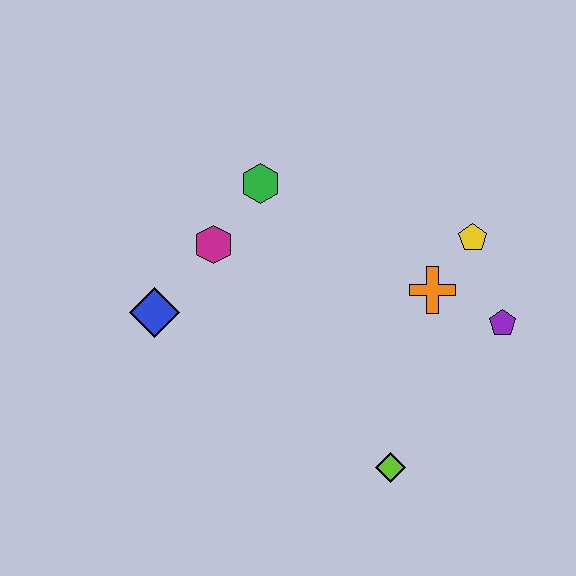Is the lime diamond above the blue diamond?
No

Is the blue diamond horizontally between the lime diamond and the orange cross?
No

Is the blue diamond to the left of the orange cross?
Yes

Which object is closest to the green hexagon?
The magenta hexagon is closest to the green hexagon.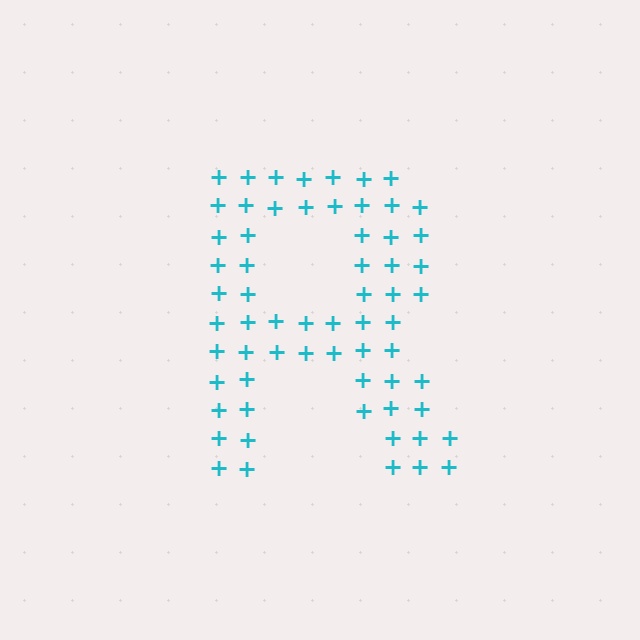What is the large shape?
The large shape is the letter R.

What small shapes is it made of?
It is made of small plus signs.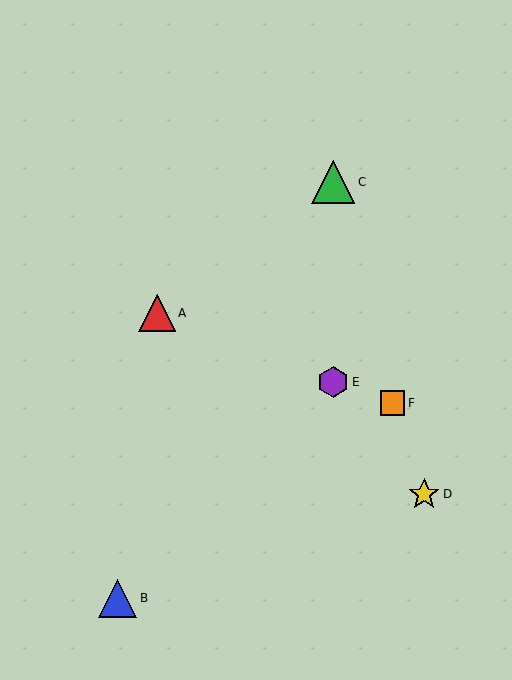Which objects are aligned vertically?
Objects C, E are aligned vertically.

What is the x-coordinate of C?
Object C is at x≈333.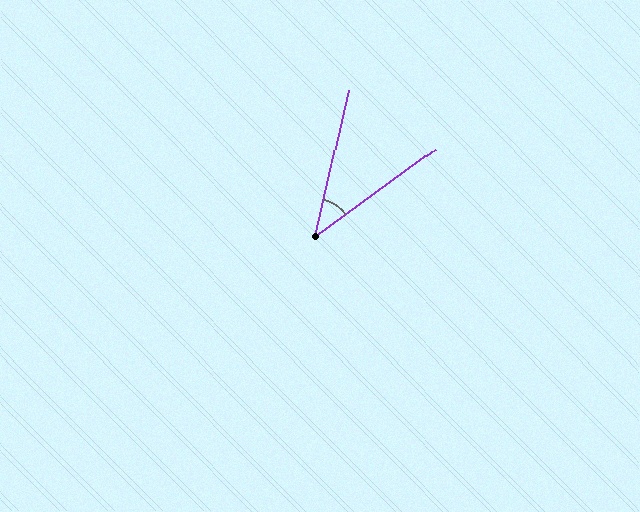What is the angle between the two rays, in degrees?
Approximately 41 degrees.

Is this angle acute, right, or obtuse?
It is acute.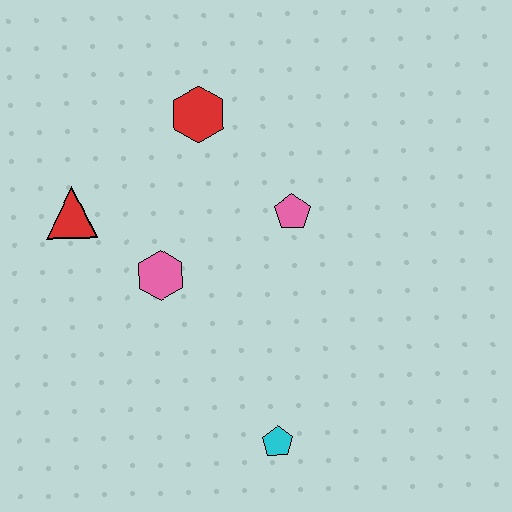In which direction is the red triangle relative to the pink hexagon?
The red triangle is to the left of the pink hexagon.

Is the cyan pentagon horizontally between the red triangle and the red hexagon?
No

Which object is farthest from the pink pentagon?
The cyan pentagon is farthest from the pink pentagon.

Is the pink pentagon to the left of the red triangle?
No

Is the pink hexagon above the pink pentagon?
No